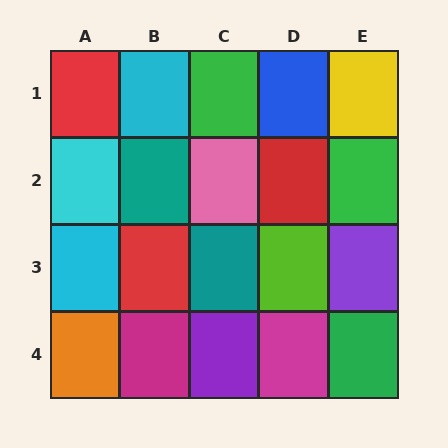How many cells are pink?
1 cell is pink.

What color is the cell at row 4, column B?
Magenta.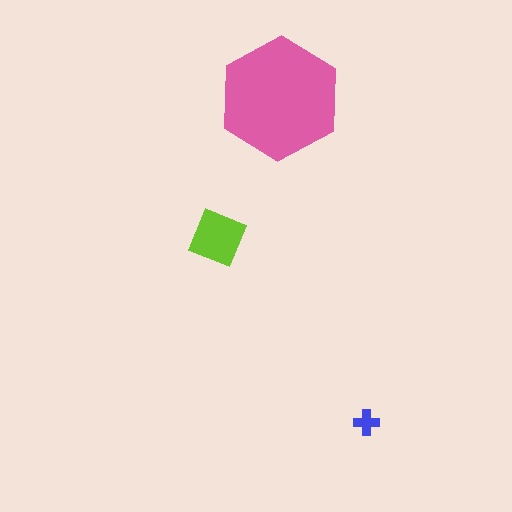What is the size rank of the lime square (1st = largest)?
2nd.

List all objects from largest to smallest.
The pink hexagon, the lime square, the blue cross.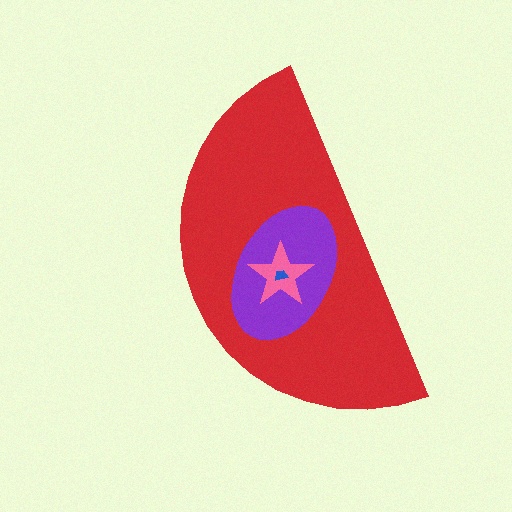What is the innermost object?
The blue trapezoid.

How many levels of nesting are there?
4.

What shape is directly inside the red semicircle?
The purple ellipse.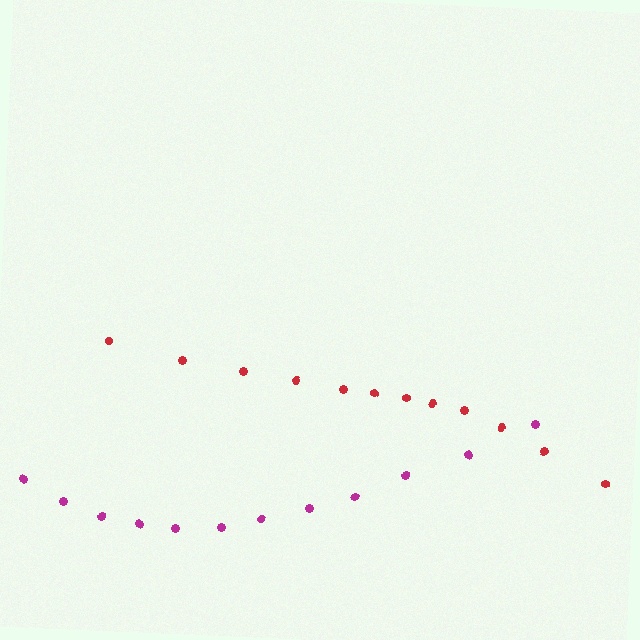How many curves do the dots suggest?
There are 2 distinct paths.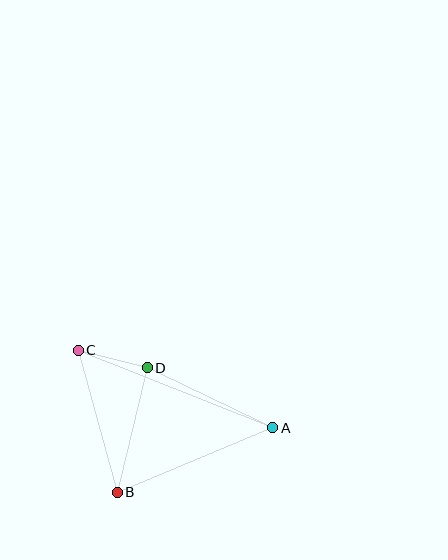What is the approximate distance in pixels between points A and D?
The distance between A and D is approximately 139 pixels.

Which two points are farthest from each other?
Points A and C are farthest from each other.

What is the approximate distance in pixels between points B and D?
The distance between B and D is approximately 128 pixels.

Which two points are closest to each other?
Points C and D are closest to each other.